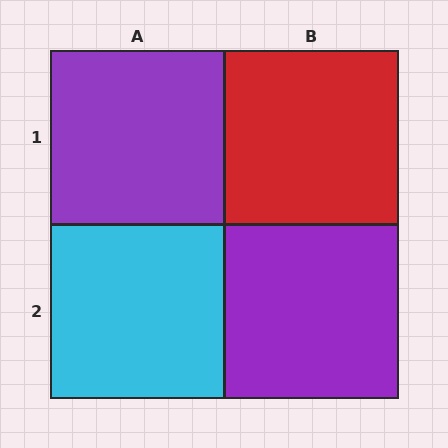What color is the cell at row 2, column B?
Purple.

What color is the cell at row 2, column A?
Cyan.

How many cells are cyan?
1 cell is cyan.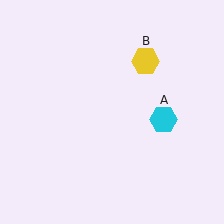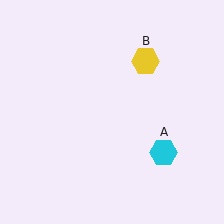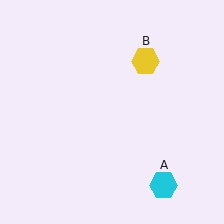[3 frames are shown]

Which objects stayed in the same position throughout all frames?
Yellow hexagon (object B) remained stationary.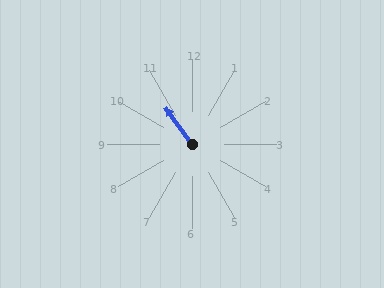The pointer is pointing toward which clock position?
Roughly 11 o'clock.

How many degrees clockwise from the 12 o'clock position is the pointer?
Approximately 324 degrees.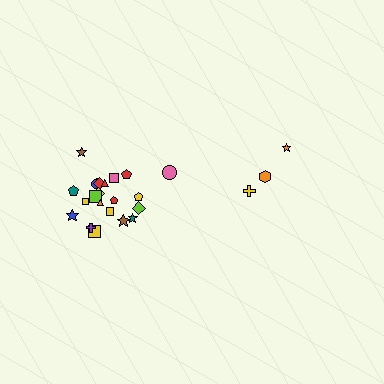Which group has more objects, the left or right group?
The left group.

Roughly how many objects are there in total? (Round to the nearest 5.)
Roughly 25 objects in total.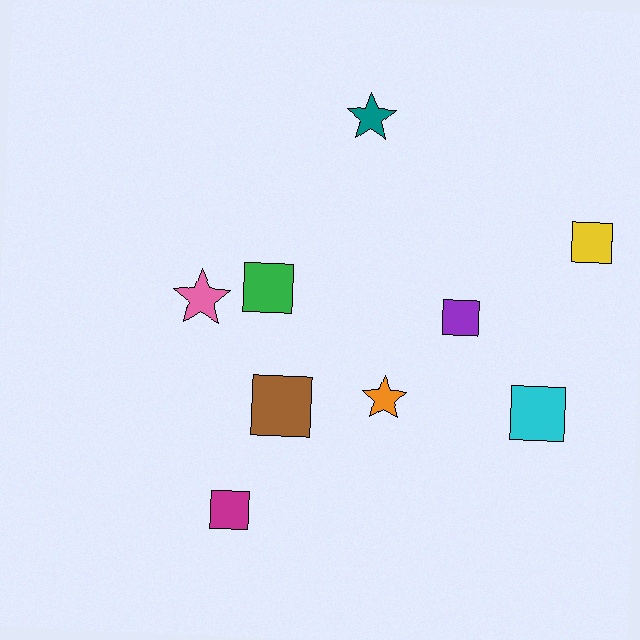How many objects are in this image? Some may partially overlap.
There are 9 objects.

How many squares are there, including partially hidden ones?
There are 6 squares.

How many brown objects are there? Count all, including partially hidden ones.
There is 1 brown object.